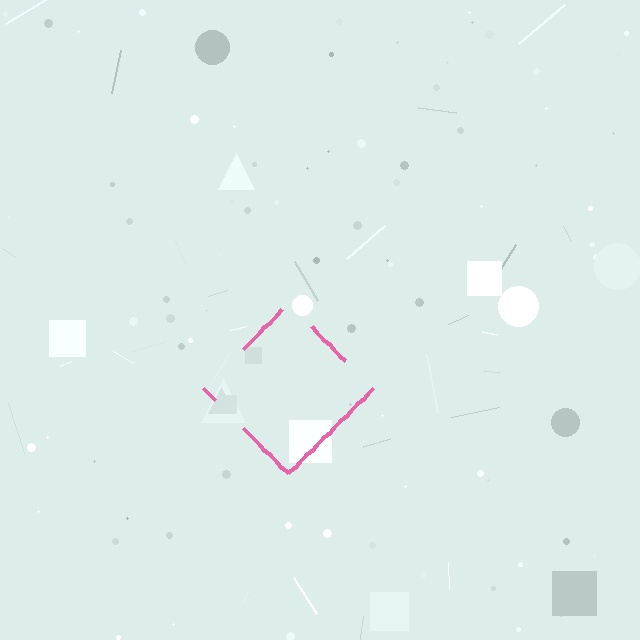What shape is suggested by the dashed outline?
The dashed outline suggests a diamond.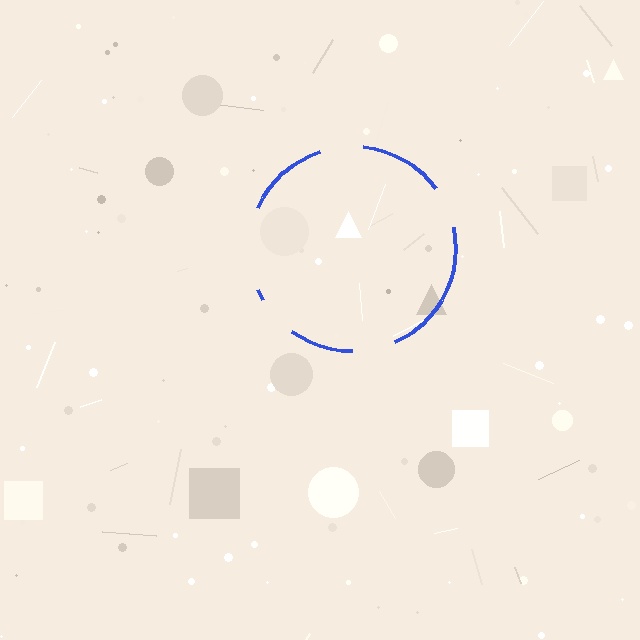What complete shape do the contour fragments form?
The contour fragments form a circle.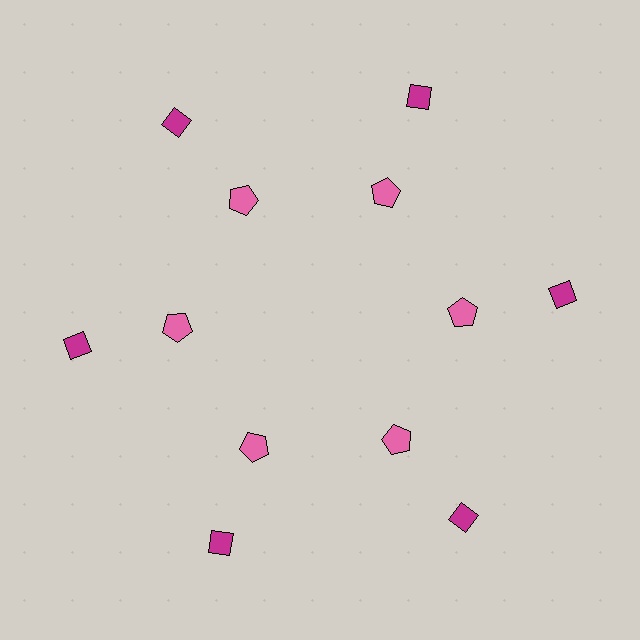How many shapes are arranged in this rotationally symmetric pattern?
There are 12 shapes, arranged in 6 groups of 2.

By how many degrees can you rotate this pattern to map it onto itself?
The pattern maps onto itself every 60 degrees of rotation.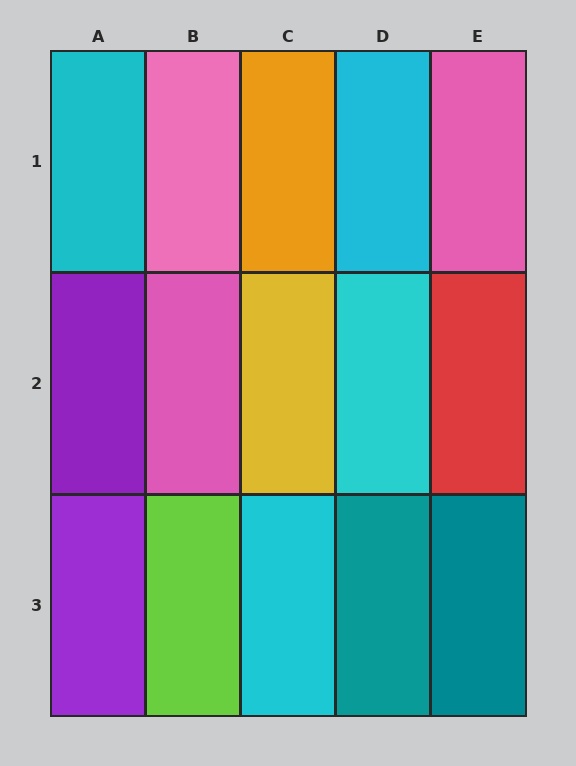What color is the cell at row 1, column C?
Orange.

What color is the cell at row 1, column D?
Cyan.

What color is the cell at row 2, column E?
Red.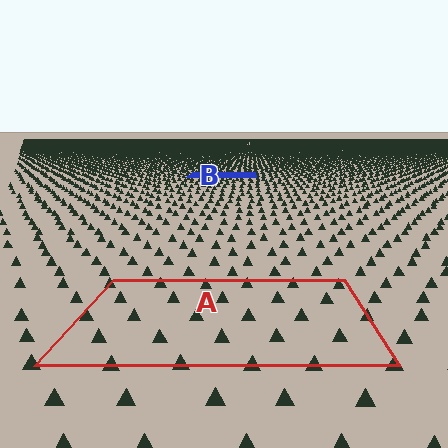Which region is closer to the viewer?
Region A is closer. The texture elements there are larger and more spread out.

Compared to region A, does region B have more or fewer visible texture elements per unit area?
Region B has more texture elements per unit area — they are packed more densely because it is farther away.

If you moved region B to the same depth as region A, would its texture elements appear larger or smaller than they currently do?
They would appear larger. At a closer depth, the same texture elements are projected at a bigger on-screen size.